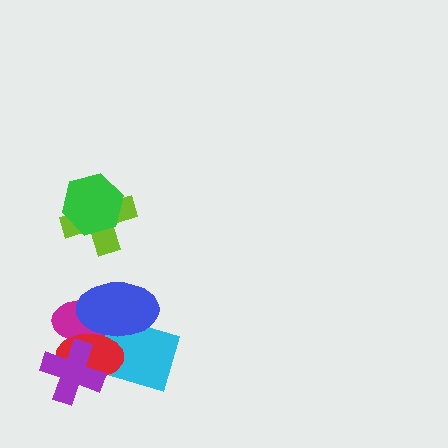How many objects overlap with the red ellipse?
4 objects overlap with the red ellipse.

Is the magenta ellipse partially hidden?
Yes, it is partially covered by another shape.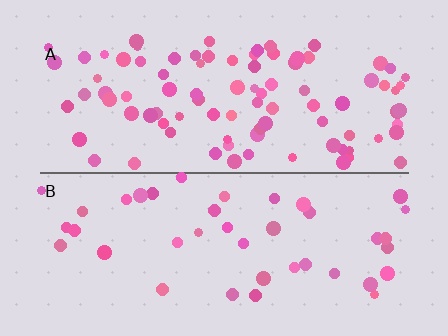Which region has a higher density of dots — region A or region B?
A (the top).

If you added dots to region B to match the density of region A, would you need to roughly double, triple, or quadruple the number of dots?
Approximately double.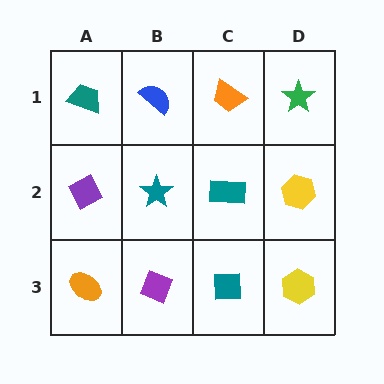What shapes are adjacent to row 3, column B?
A teal star (row 2, column B), an orange ellipse (row 3, column A), a teal square (row 3, column C).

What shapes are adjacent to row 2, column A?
A teal trapezoid (row 1, column A), an orange ellipse (row 3, column A), a teal star (row 2, column B).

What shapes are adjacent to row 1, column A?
A purple diamond (row 2, column A), a blue semicircle (row 1, column B).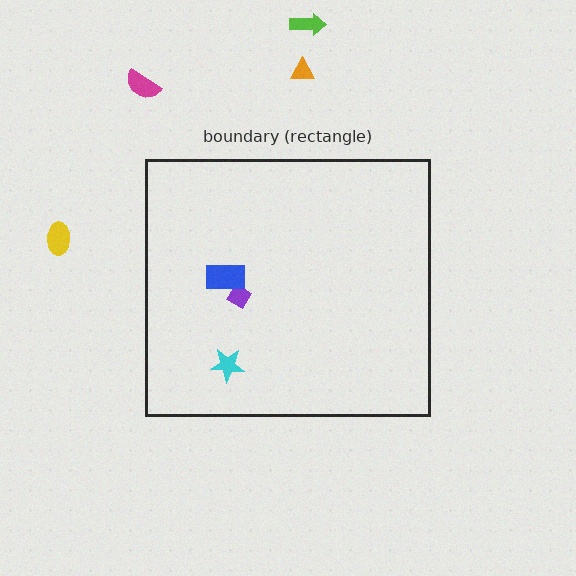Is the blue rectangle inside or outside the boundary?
Inside.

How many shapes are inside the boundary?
3 inside, 4 outside.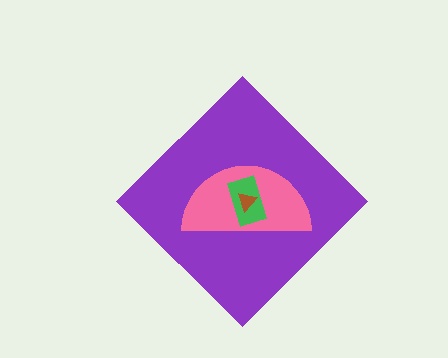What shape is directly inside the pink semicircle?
The green rectangle.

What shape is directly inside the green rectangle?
The brown triangle.